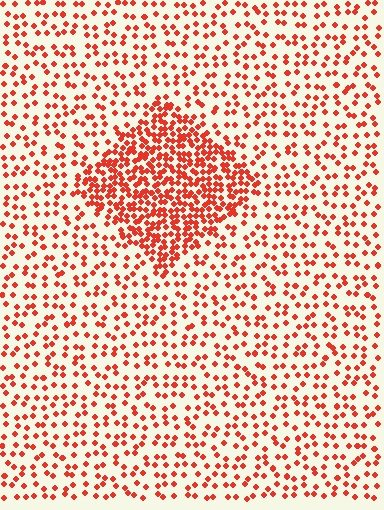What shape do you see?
I see a diamond.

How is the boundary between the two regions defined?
The boundary is defined by a change in element density (approximately 2.6x ratio). All elements are the same color, size, and shape.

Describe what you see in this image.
The image contains small red elements arranged at two different densities. A diamond-shaped region is visible where the elements are more densely packed than the surrounding area.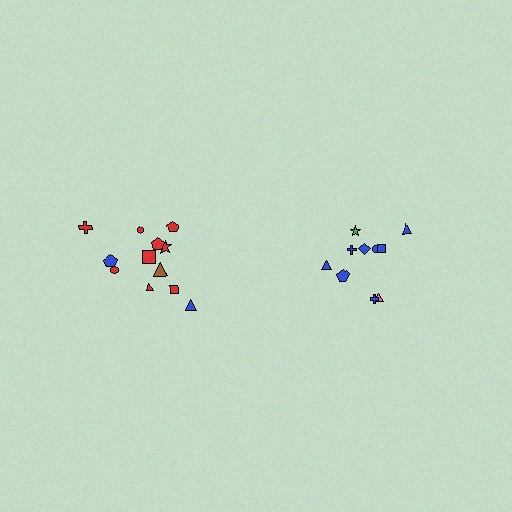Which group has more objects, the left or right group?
The left group.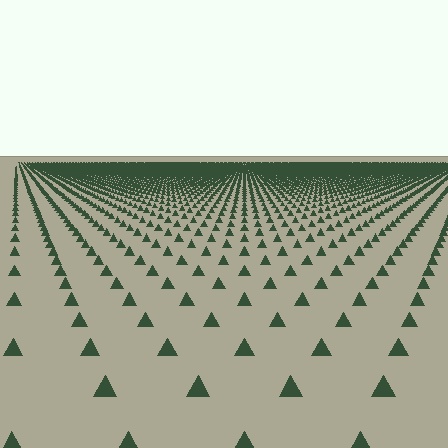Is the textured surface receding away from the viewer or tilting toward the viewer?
The surface is receding away from the viewer. Texture elements get smaller and denser toward the top.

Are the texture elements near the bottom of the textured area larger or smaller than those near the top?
Larger. Near the bottom, elements are closer to the viewer and appear at a bigger on-screen size.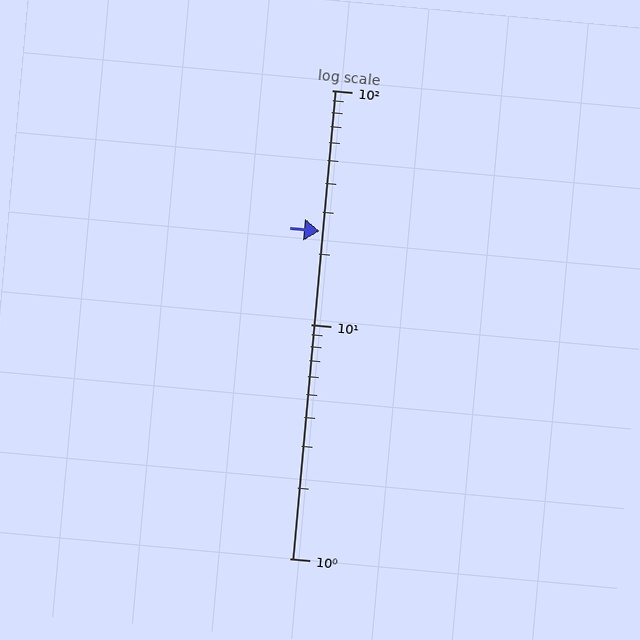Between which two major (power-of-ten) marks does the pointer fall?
The pointer is between 10 and 100.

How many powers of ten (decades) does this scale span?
The scale spans 2 decades, from 1 to 100.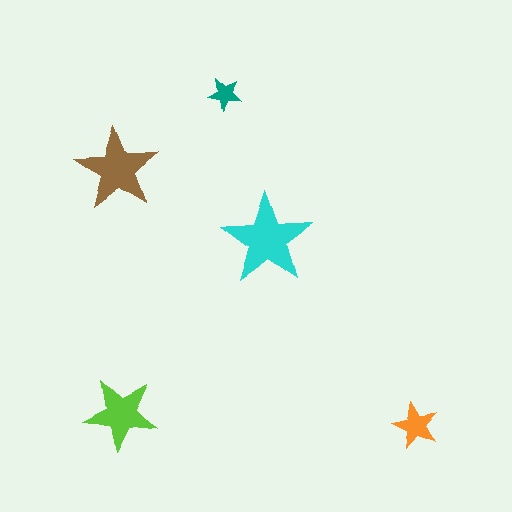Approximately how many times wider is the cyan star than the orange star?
About 2 times wider.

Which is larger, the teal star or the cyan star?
The cyan one.